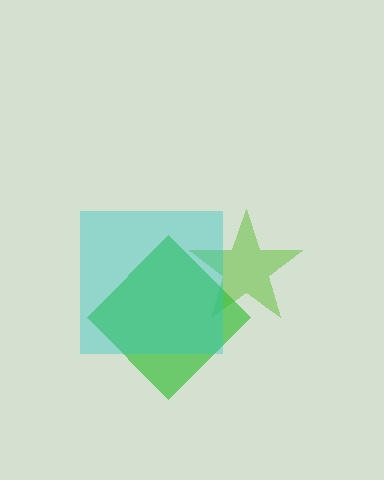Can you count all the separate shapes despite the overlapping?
Yes, there are 3 separate shapes.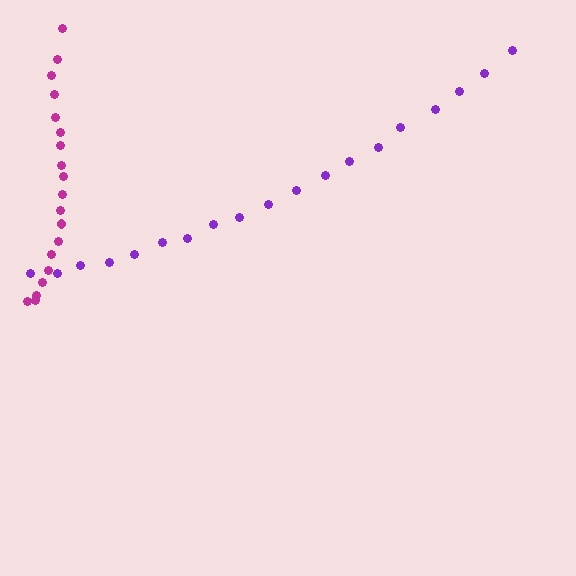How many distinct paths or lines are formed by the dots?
There are 2 distinct paths.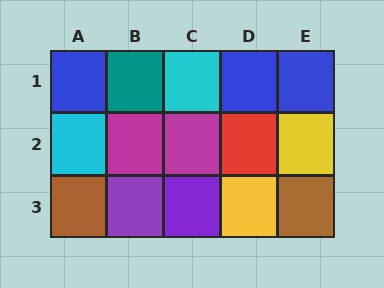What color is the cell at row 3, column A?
Brown.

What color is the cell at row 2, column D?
Red.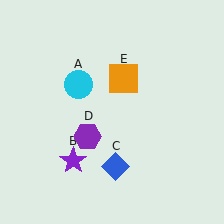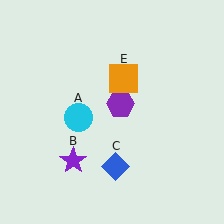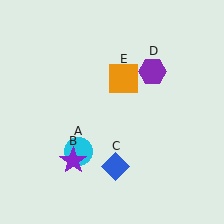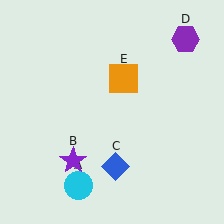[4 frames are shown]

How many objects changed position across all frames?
2 objects changed position: cyan circle (object A), purple hexagon (object D).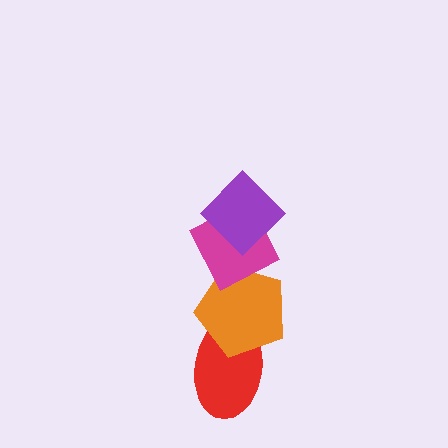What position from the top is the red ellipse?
The red ellipse is 4th from the top.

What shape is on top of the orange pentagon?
The magenta diamond is on top of the orange pentagon.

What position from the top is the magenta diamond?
The magenta diamond is 2nd from the top.